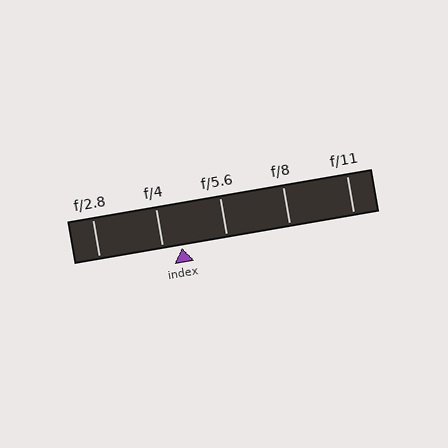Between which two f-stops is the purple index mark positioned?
The index mark is between f/4 and f/5.6.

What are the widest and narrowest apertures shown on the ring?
The widest aperture shown is f/2.8 and the narrowest is f/11.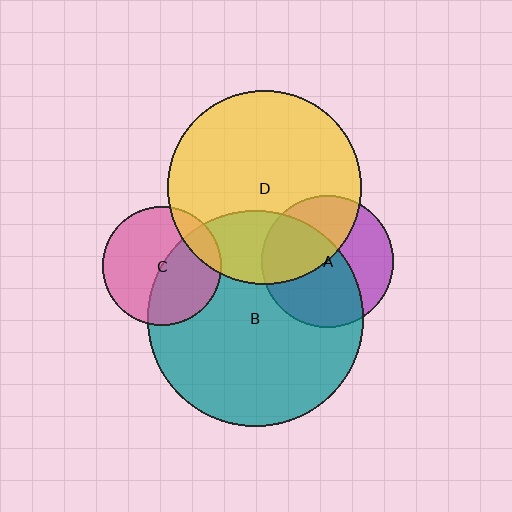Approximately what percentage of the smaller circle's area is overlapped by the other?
Approximately 15%.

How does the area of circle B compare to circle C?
Approximately 3.3 times.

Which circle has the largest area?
Circle B (teal).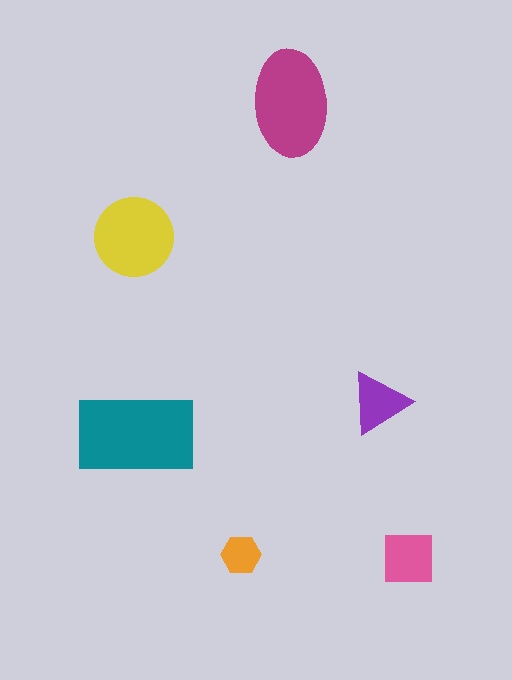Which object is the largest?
The teal rectangle.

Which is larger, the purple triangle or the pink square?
The pink square.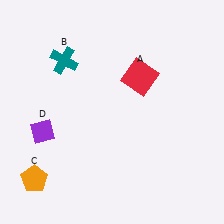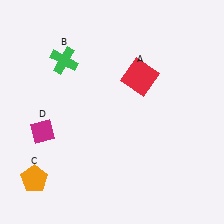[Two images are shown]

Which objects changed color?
B changed from teal to green. D changed from purple to magenta.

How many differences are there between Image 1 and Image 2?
There are 2 differences between the two images.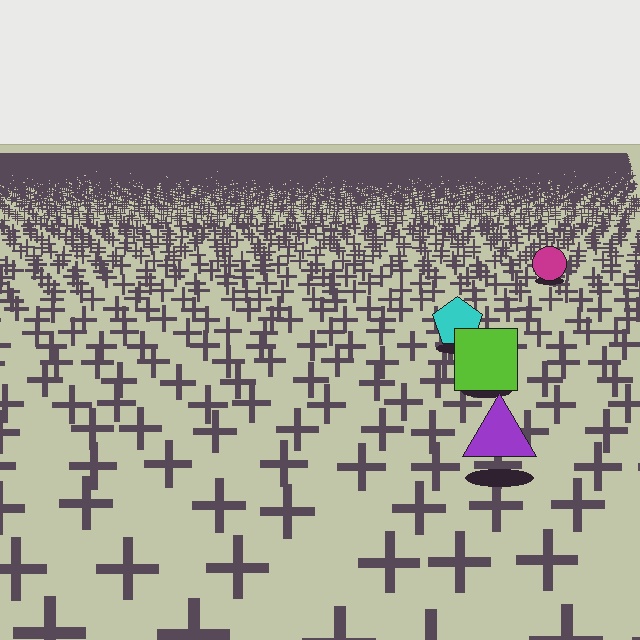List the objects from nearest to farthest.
From nearest to farthest: the purple triangle, the lime square, the cyan pentagon, the magenta circle.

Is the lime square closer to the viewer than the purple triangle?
No. The purple triangle is closer — you can tell from the texture gradient: the ground texture is coarser near it.